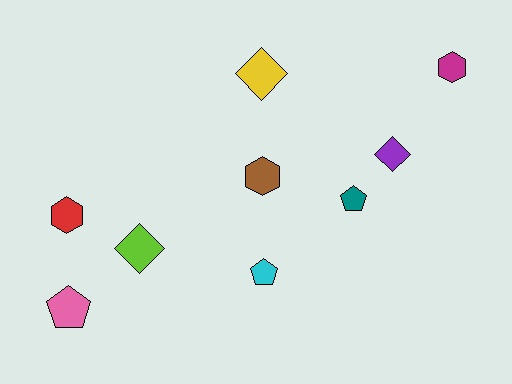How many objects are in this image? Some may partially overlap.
There are 9 objects.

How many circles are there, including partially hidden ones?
There are no circles.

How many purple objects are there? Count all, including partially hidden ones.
There is 1 purple object.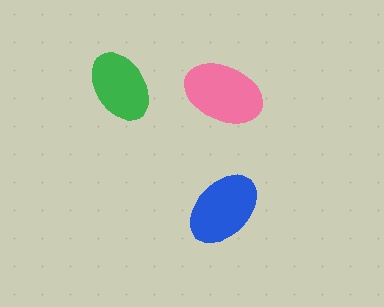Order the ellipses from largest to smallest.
the pink one, the blue one, the green one.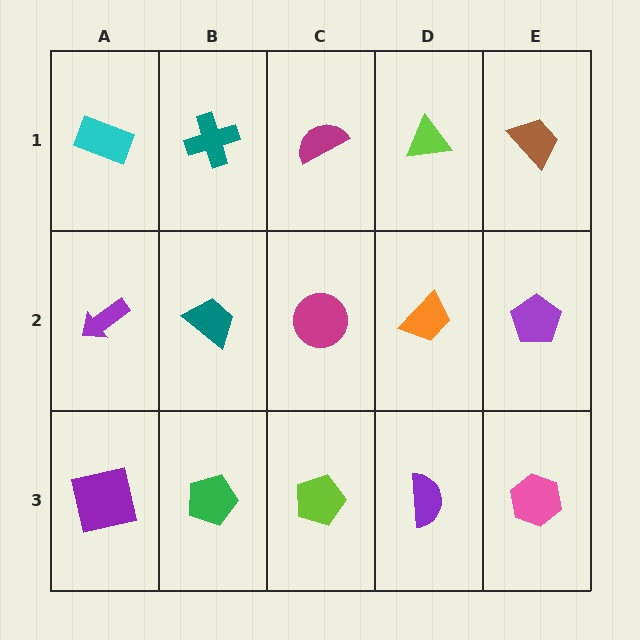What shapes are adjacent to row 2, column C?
A magenta semicircle (row 1, column C), a lime pentagon (row 3, column C), a teal trapezoid (row 2, column B), an orange trapezoid (row 2, column D).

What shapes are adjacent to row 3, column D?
An orange trapezoid (row 2, column D), a lime pentagon (row 3, column C), a pink hexagon (row 3, column E).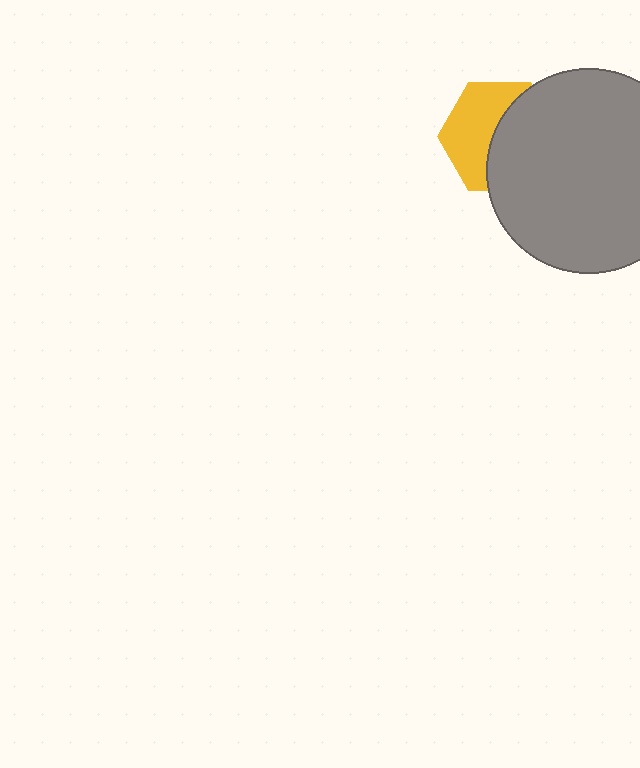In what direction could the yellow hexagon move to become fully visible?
The yellow hexagon could move left. That would shift it out from behind the gray circle entirely.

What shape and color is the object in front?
The object in front is a gray circle.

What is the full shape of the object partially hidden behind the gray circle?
The partially hidden object is a yellow hexagon.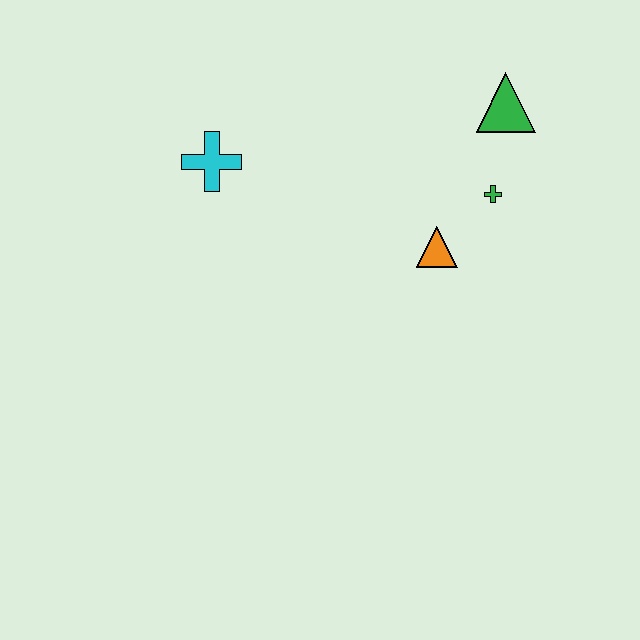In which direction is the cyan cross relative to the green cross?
The cyan cross is to the left of the green cross.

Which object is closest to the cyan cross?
The orange triangle is closest to the cyan cross.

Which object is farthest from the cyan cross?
The green triangle is farthest from the cyan cross.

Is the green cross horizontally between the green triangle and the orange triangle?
Yes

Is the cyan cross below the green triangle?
Yes